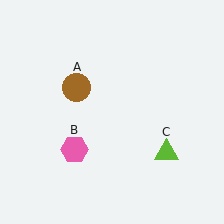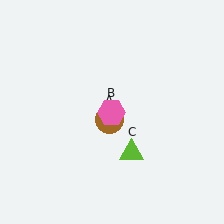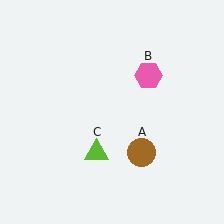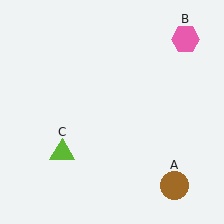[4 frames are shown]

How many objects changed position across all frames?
3 objects changed position: brown circle (object A), pink hexagon (object B), lime triangle (object C).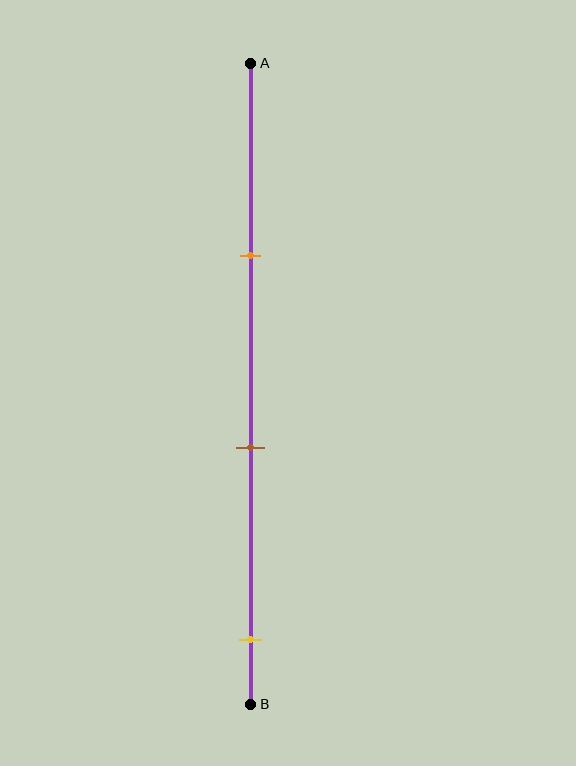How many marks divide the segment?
There are 3 marks dividing the segment.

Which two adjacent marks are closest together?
The orange and brown marks are the closest adjacent pair.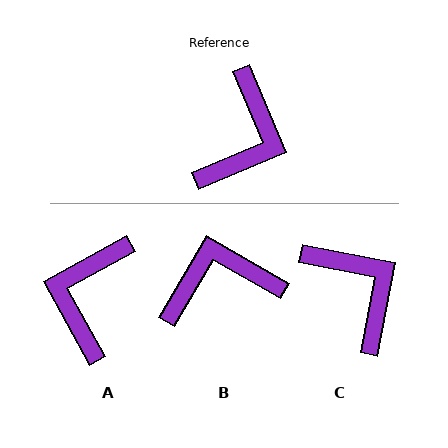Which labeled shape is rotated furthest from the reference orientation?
A, about 174 degrees away.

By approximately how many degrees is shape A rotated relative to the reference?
Approximately 174 degrees clockwise.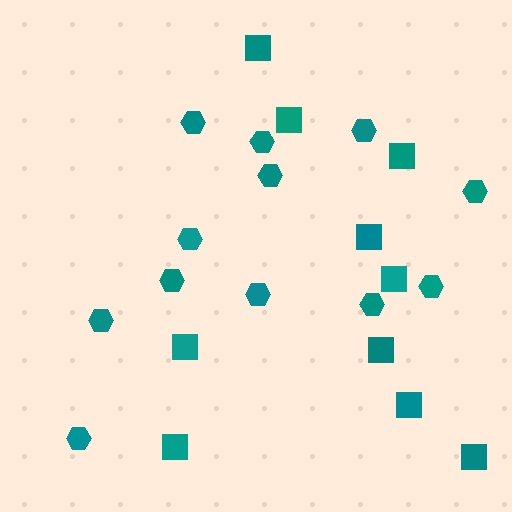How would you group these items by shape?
There are 2 groups: one group of hexagons (12) and one group of squares (10).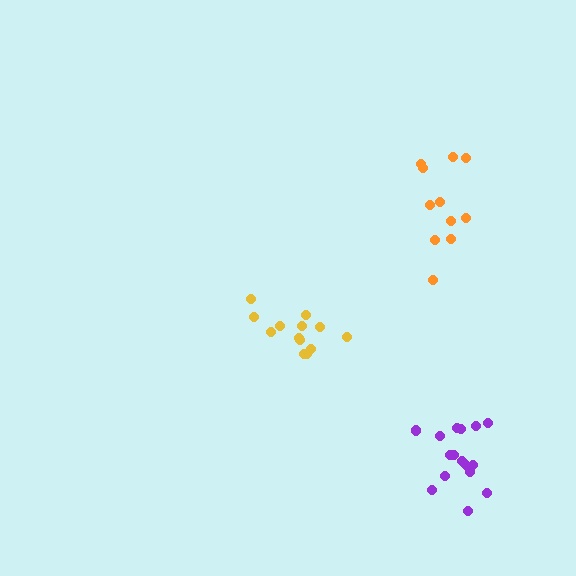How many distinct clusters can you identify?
There are 3 distinct clusters.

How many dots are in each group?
Group 1: 16 dots, Group 2: 11 dots, Group 3: 13 dots (40 total).